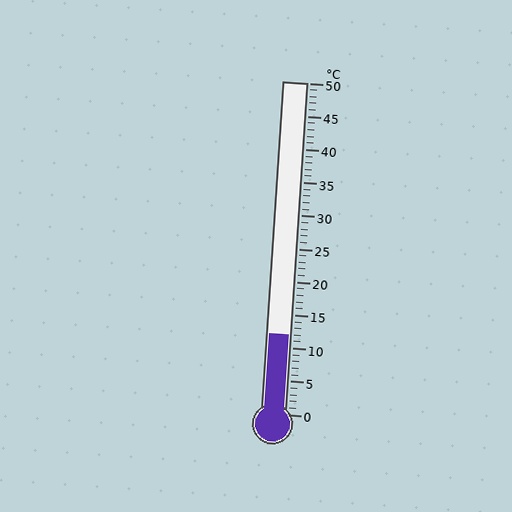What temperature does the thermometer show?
The thermometer shows approximately 12°C.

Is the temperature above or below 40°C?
The temperature is below 40°C.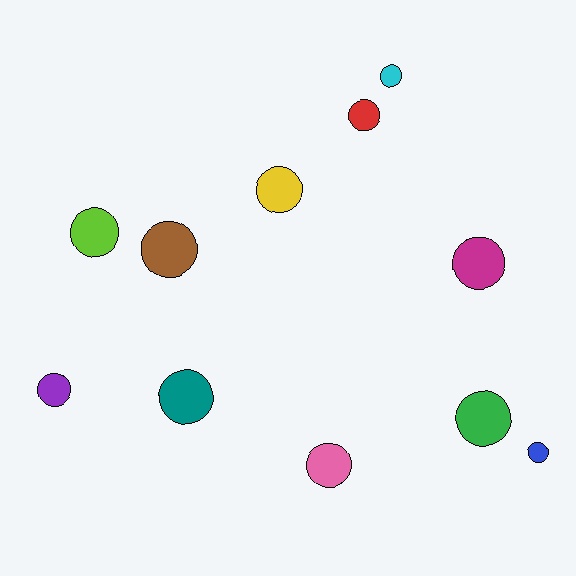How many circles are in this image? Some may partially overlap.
There are 11 circles.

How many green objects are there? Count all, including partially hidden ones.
There is 1 green object.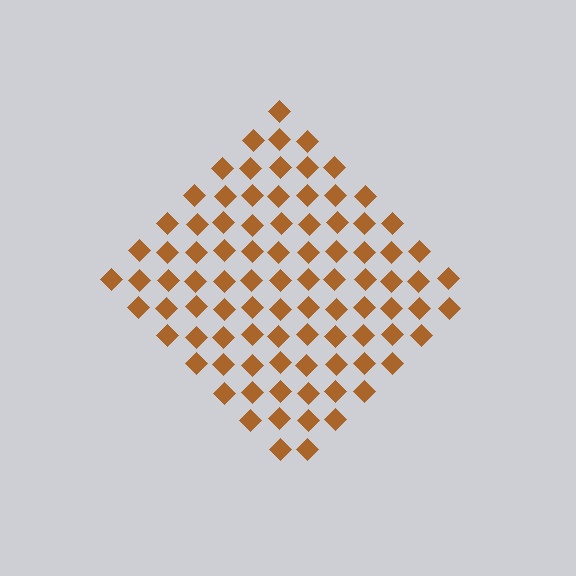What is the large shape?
The large shape is a diamond.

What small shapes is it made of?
It is made of small diamonds.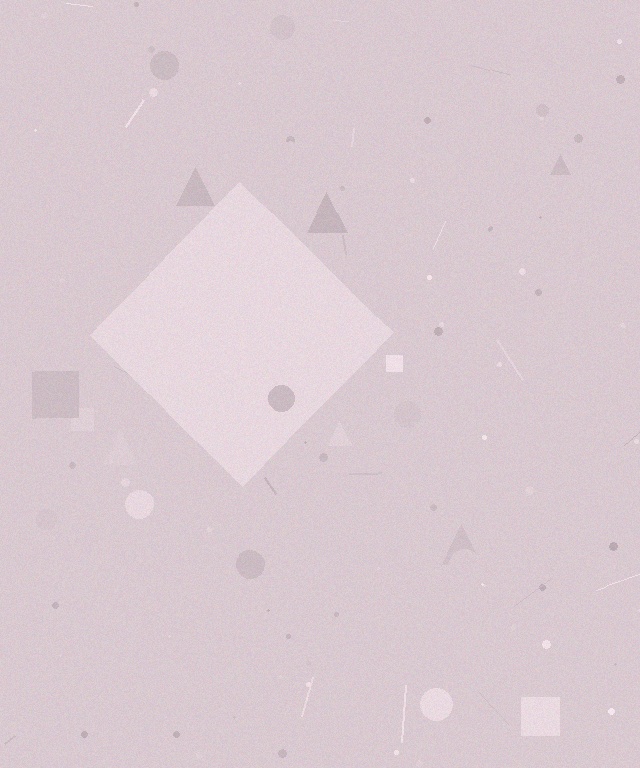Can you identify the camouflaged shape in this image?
The camouflaged shape is a diamond.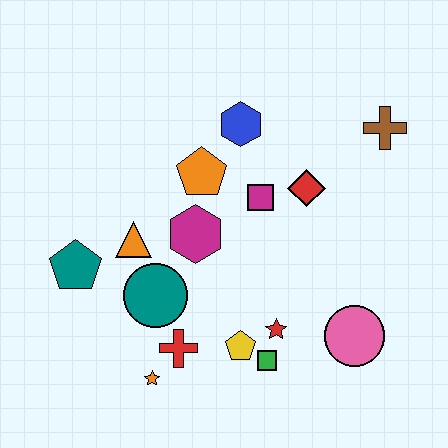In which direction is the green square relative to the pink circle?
The green square is to the left of the pink circle.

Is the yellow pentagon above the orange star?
Yes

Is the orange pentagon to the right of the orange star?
Yes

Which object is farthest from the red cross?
The brown cross is farthest from the red cross.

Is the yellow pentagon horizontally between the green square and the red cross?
Yes